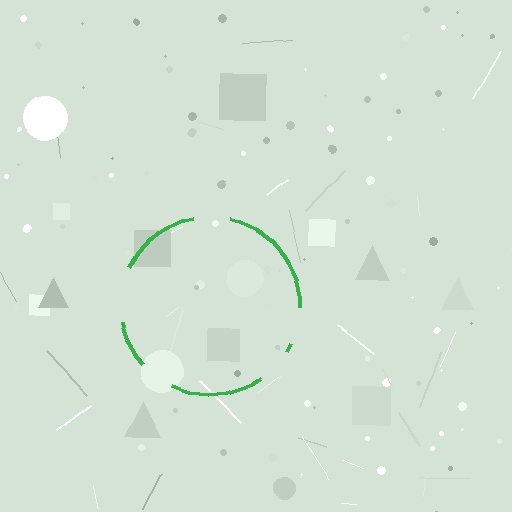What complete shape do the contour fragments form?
The contour fragments form a circle.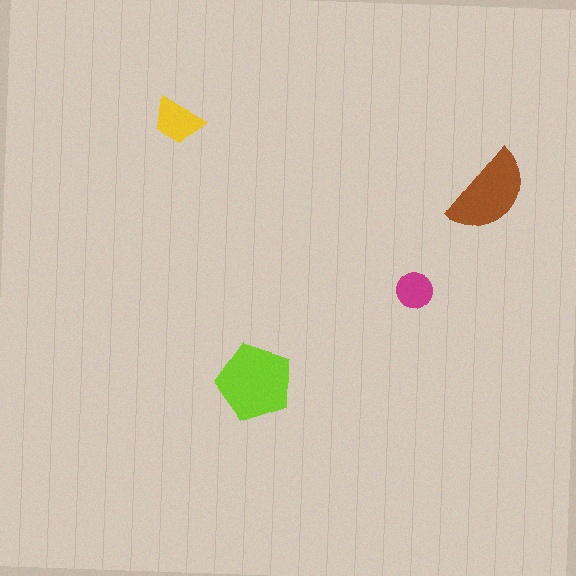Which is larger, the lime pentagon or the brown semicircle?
The lime pentagon.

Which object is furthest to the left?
The yellow trapezoid is leftmost.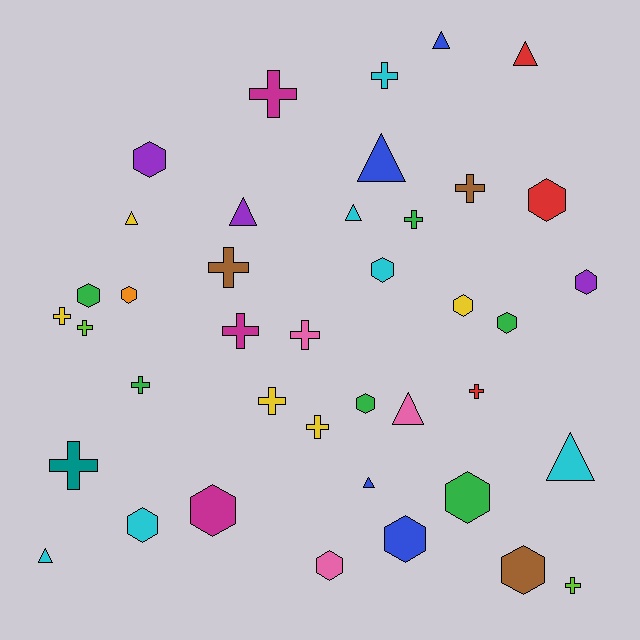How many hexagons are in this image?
There are 15 hexagons.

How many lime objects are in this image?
There are 2 lime objects.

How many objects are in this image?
There are 40 objects.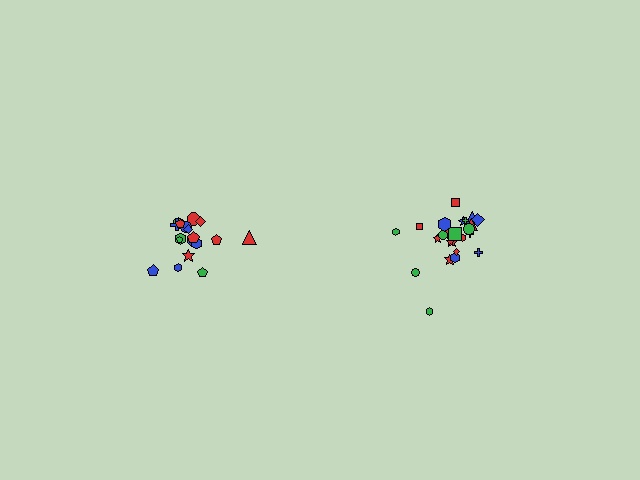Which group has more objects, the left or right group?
The right group.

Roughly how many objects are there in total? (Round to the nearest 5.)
Roughly 45 objects in total.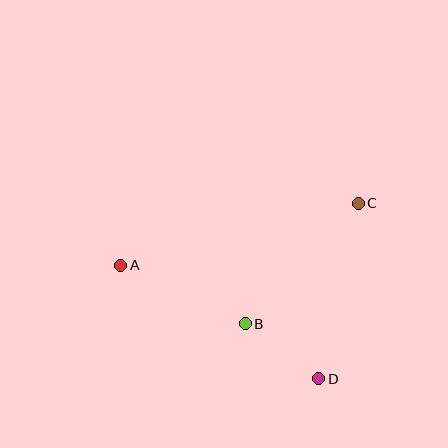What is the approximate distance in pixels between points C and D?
The distance between C and D is approximately 180 pixels.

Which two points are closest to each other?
Points B and D are closest to each other.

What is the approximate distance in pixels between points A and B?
The distance between A and B is approximately 138 pixels.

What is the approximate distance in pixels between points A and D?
The distance between A and D is approximately 228 pixels.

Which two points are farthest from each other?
Points A and C are farthest from each other.